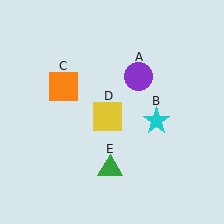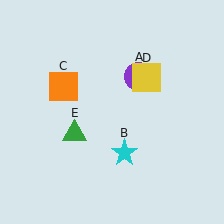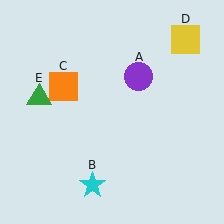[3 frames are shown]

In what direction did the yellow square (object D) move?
The yellow square (object D) moved up and to the right.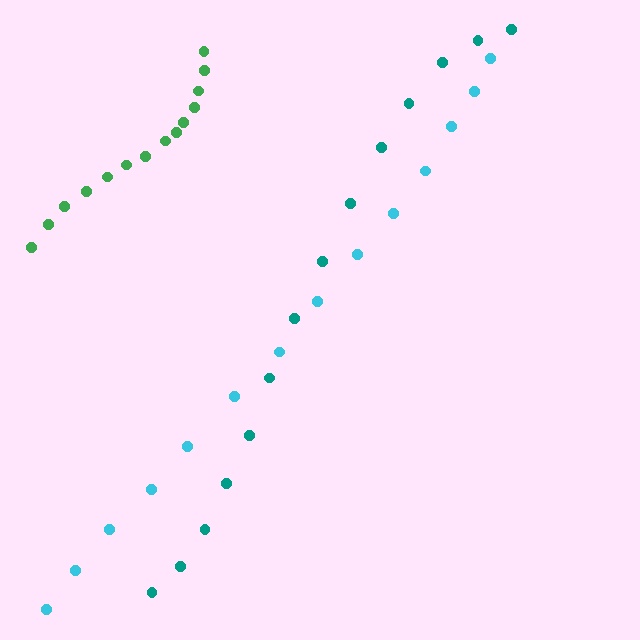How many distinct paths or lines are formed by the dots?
There are 3 distinct paths.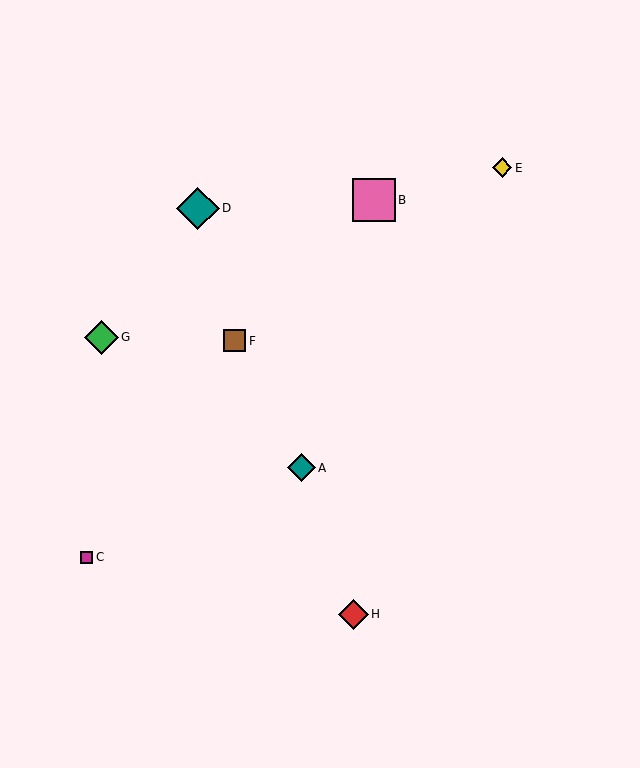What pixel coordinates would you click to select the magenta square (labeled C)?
Click at (87, 557) to select the magenta square C.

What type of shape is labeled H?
Shape H is a red diamond.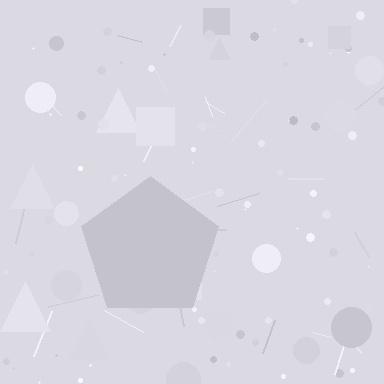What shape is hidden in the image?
A pentagon is hidden in the image.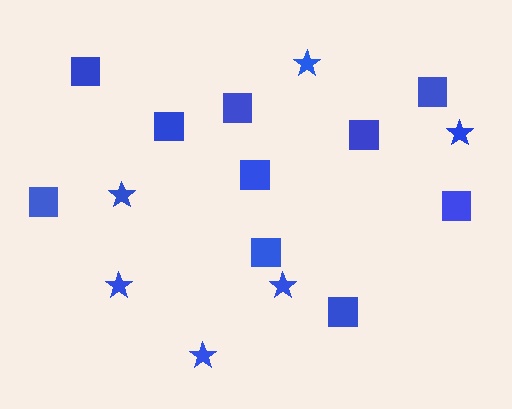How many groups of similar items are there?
There are 2 groups: one group of squares (10) and one group of stars (6).